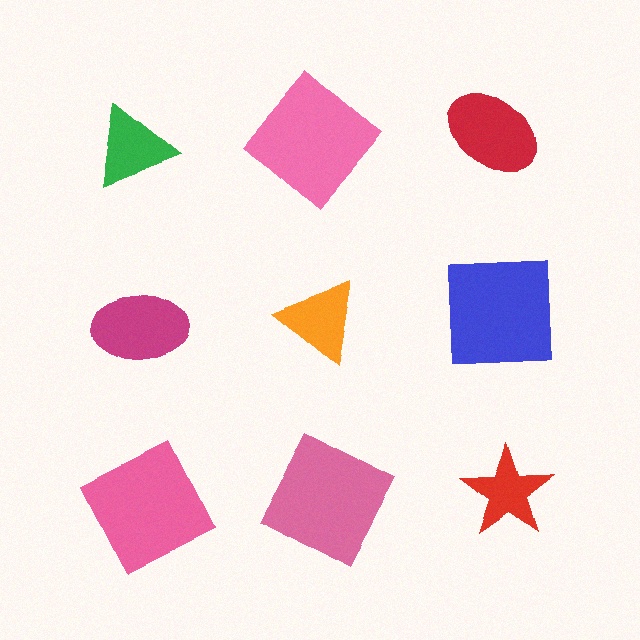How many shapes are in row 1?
3 shapes.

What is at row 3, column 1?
A pink square.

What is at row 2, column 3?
A blue square.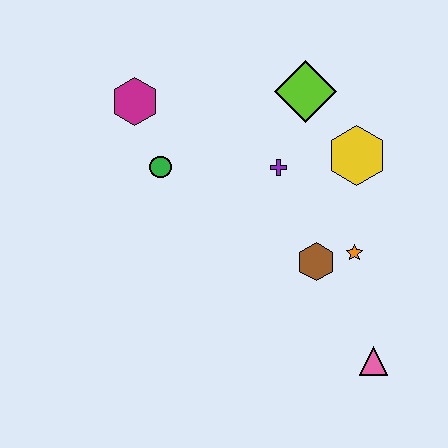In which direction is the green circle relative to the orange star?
The green circle is to the left of the orange star.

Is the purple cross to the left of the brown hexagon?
Yes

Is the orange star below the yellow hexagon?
Yes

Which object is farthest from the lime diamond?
The pink triangle is farthest from the lime diamond.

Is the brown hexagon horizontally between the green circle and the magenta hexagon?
No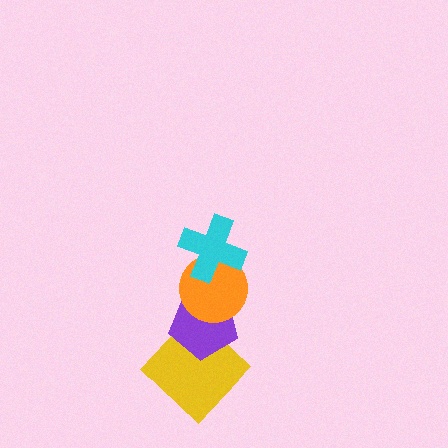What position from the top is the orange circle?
The orange circle is 2nd from the top.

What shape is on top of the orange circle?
The cyan cross is on top of the orange circle.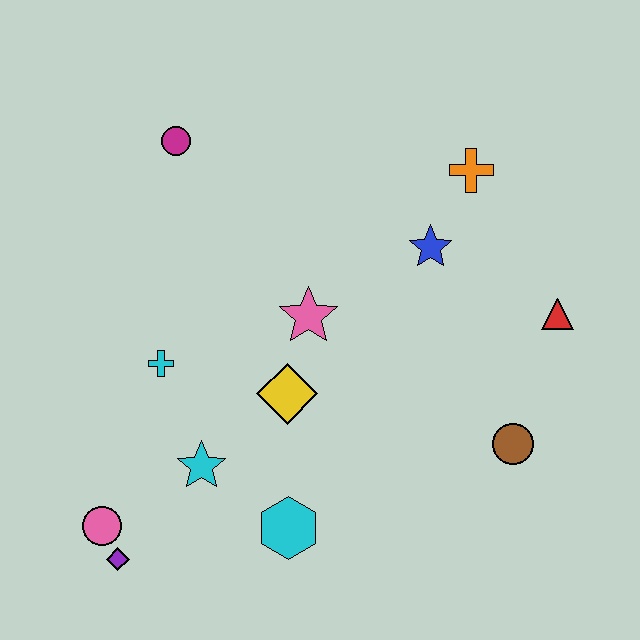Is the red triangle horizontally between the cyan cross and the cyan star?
No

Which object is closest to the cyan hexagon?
The cyan star is closest to the cyan hexagon.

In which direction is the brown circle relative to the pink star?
The brown circle is to the right of the pink star.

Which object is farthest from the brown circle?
The magenta circle is farthest from the brown circle.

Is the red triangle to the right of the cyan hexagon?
Yes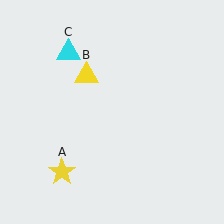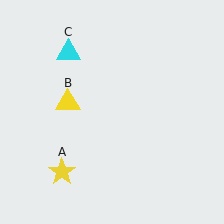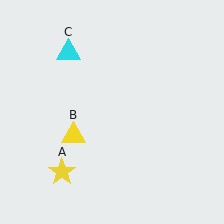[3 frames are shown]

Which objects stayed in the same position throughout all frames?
Yellow star (object A) and cyan triangle (object C) remained stationary.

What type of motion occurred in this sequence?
The yellow triangle (object B) rotated counterclockwise around the center of the scene.